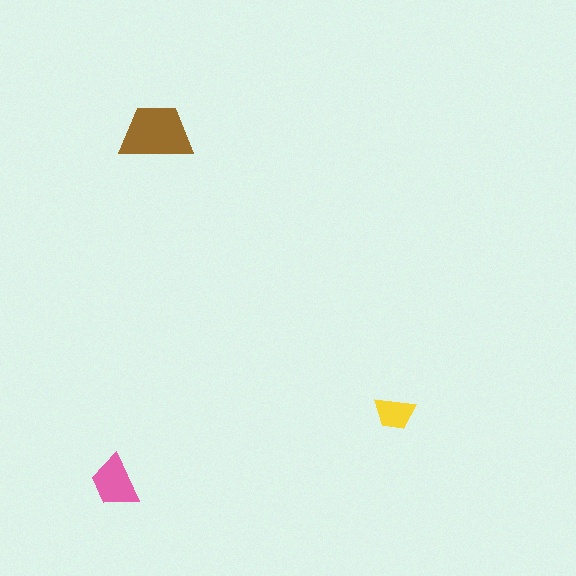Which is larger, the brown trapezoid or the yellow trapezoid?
The brown one.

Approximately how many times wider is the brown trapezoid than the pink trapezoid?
About 1.5 times wider.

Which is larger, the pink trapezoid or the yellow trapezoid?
The pink one.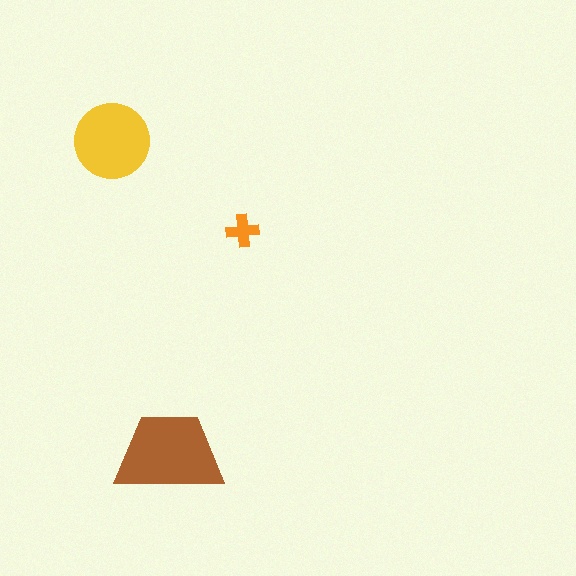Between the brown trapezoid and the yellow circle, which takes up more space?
The brown trapezoid.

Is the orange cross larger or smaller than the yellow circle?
Smaller.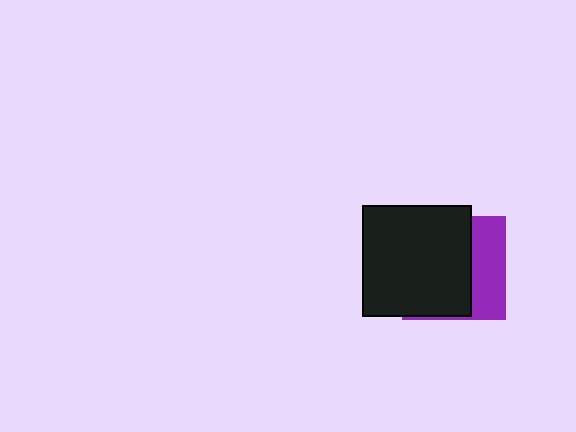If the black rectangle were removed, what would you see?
You would see the complete purple square.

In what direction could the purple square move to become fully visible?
The purple square could move right. That would shift it out from behind the black rectangle entirely.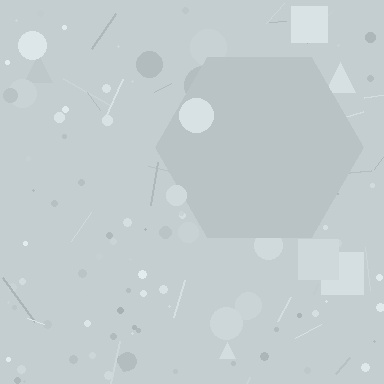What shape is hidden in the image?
A hexagon is hidden in the image.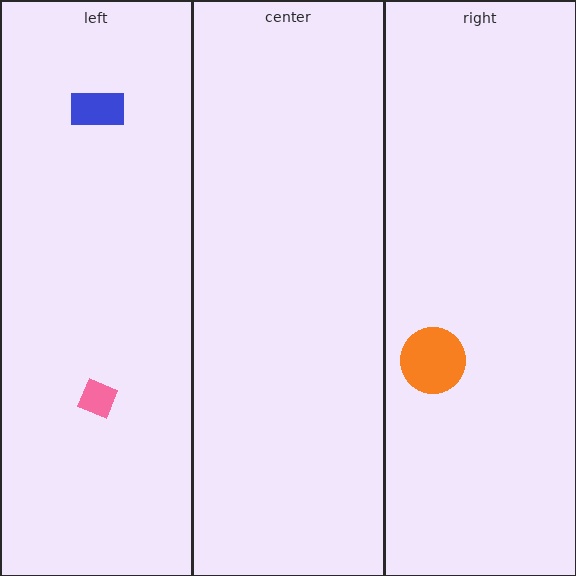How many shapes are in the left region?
2.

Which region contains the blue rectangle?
The left region.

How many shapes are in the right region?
1.